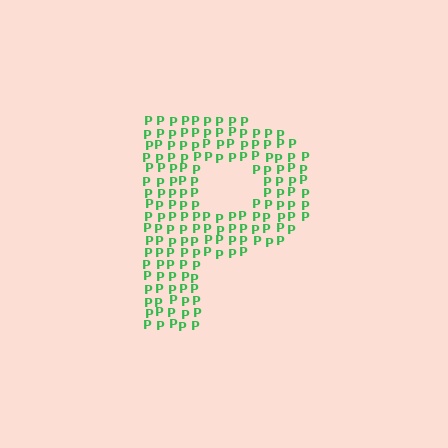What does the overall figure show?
The overall figure shows the letter P.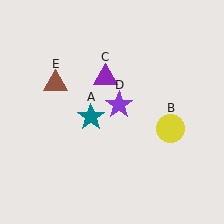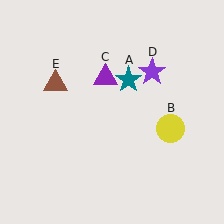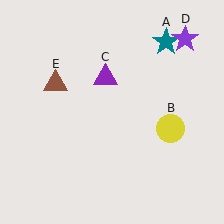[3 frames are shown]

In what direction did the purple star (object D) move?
The purple star (object D) moved up and to the right.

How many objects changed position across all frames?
2 objects changed position: teal star (object A), purple star (object D).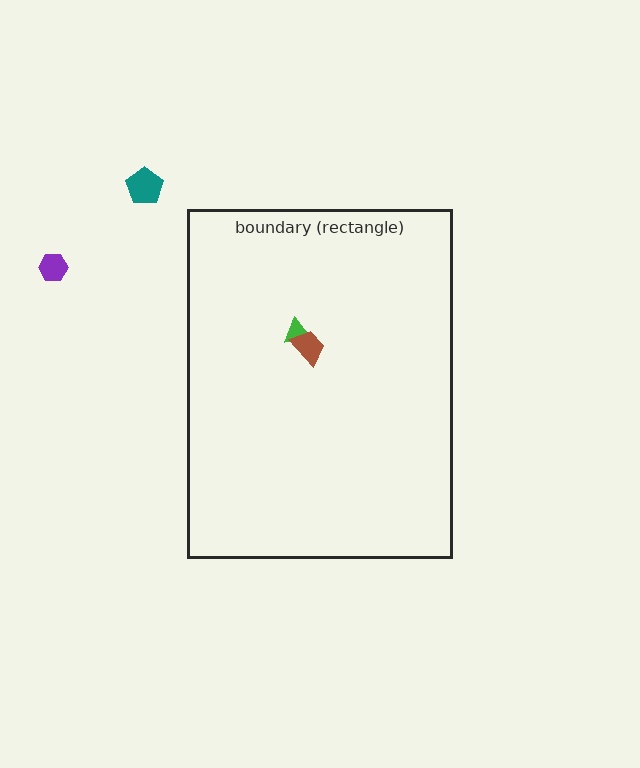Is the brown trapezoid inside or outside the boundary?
Inside.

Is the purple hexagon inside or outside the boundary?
Outside.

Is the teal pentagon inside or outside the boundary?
Outside.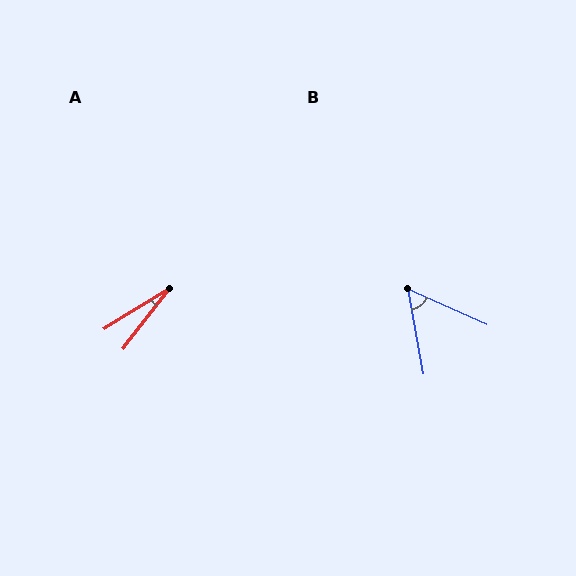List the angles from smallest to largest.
A (21°), B (55°).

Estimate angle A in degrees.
Approximately 21 degrees.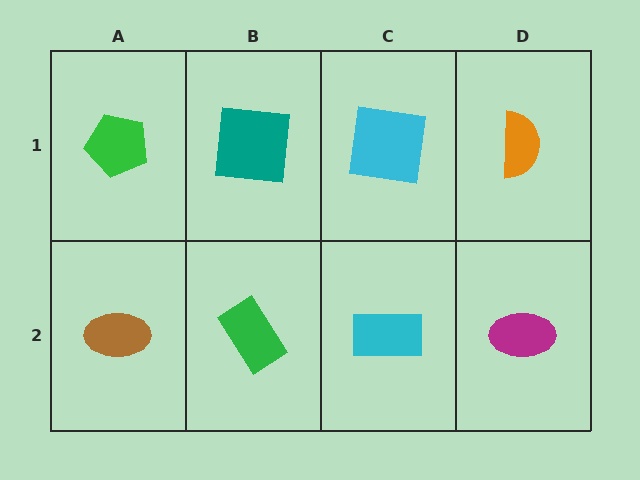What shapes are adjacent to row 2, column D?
An orange semicircle (row 1, column D), a cyan rectangle (row 2, column C).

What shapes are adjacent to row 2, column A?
A green pentagon (row 1, column A), a green rectangle (row 2, column B).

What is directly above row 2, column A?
A green pentagon.